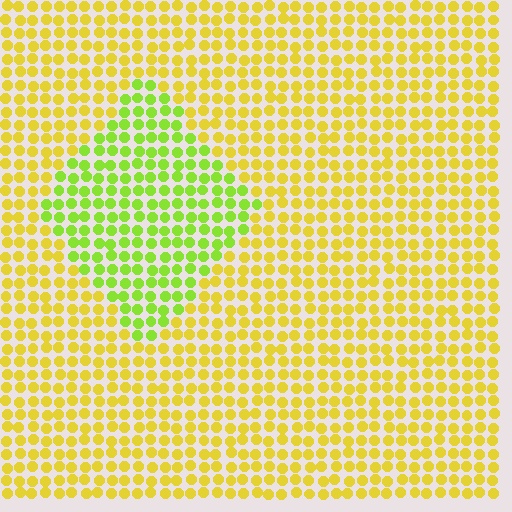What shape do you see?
I see a diamond.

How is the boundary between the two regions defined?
The boundary is defined purely by a slight shift in hue (about 37 degrees). Spacing, size, and orientation are identical on both sides.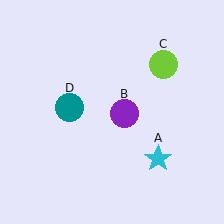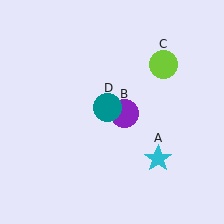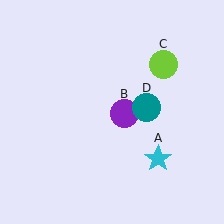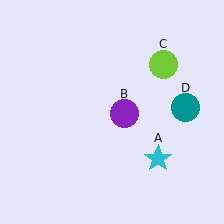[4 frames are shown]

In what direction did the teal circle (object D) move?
The teal circle (object D) moved right.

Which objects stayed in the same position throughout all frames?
Cyan star (object A) and purple circle (object B) and lime circle (object C) remained stationary.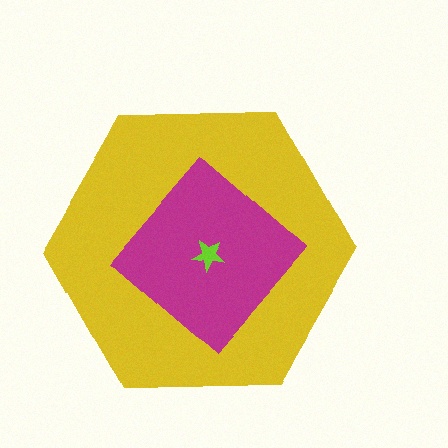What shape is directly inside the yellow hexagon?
The magenta diamond.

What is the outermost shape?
The yellow hexagon.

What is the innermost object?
The lime star.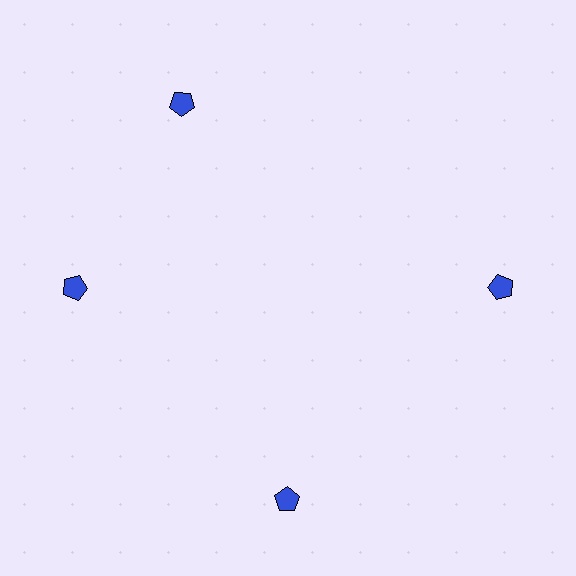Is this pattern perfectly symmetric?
No. The 4 blue pentagons are arranged in a ring, but one element near the 12 o'clock position is rotated out of alignment along the ring, breaking the 4-fold rotational symmetry.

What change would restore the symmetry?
The symmetry would be restored by rotating it back into even spacing with its neighbors so that all 4 pentagons sit at equal angles and equal distance from the center.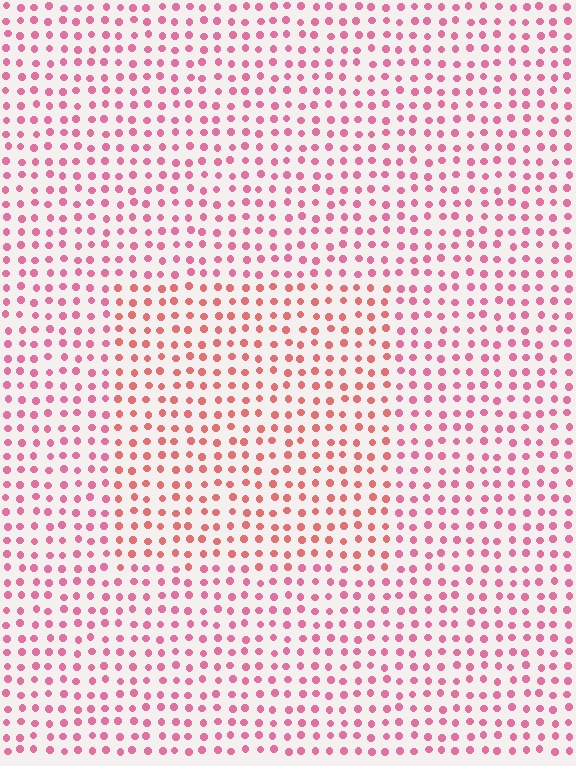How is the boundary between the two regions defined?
The boundary is defined purely by a slight shift in hue (about 24 degrees). Spacing, size, and orientation are identical on both sides.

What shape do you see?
I see a rectangle.